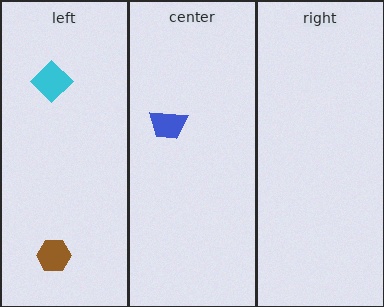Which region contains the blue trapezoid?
The center region.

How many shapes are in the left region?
2.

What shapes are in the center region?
The blue trapezoid.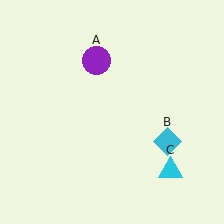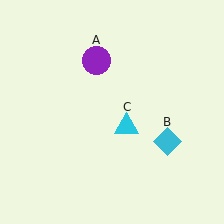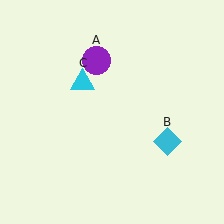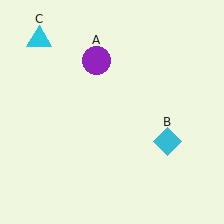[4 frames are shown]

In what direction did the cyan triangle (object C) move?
The cyan triangle (object C) moved up and to the left.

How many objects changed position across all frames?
1 object changed position: cyan triangle (object C).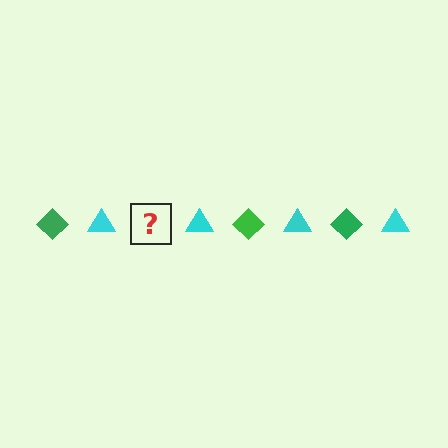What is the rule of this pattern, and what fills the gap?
The rule is that the pattern alternates between green diamond and cyan triangle. The gap should be filled with a green diamond.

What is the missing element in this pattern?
The missing element is a green diamond.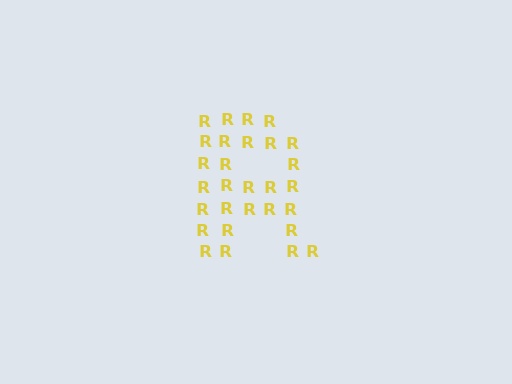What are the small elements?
The small elements are letter R's.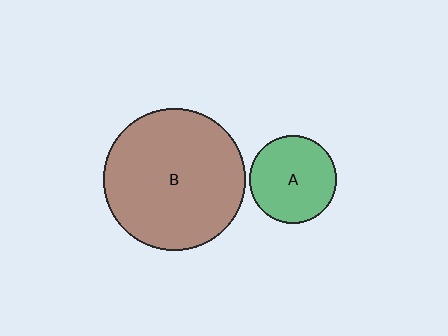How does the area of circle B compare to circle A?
Approximately 2.6 times.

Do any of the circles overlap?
No, none of the circles overlap.